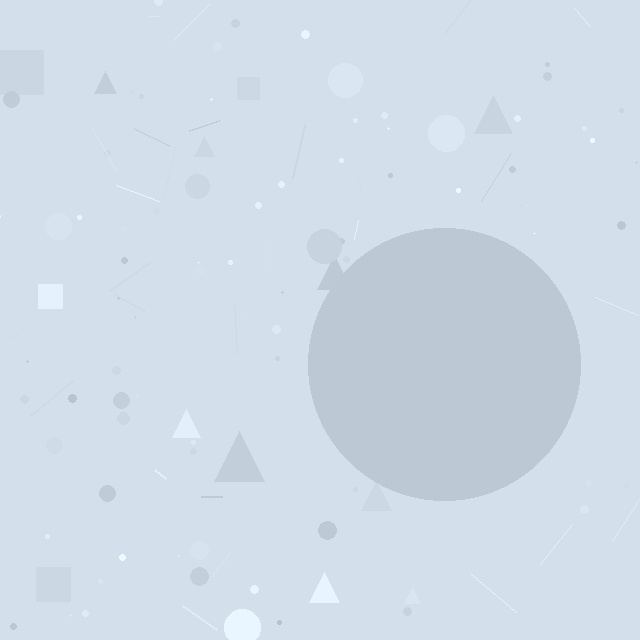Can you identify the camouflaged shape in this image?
The camouflaged shape is a circle.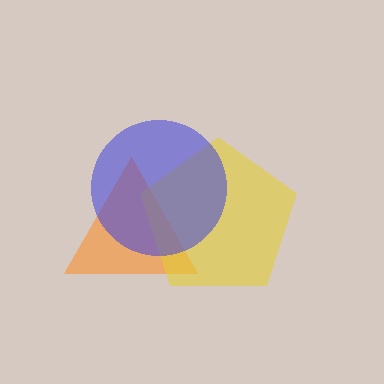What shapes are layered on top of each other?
The layered shapes are: an orange triangle, a yellow pentagon, a blue circle.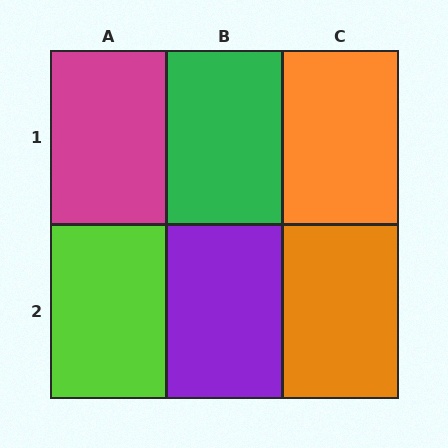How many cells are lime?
1 cell is lime.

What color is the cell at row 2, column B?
Purple.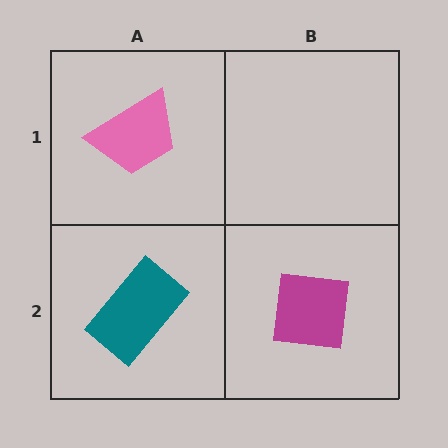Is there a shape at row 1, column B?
No, that cell is empty.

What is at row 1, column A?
A pink trapezoid.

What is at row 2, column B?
A magenta square.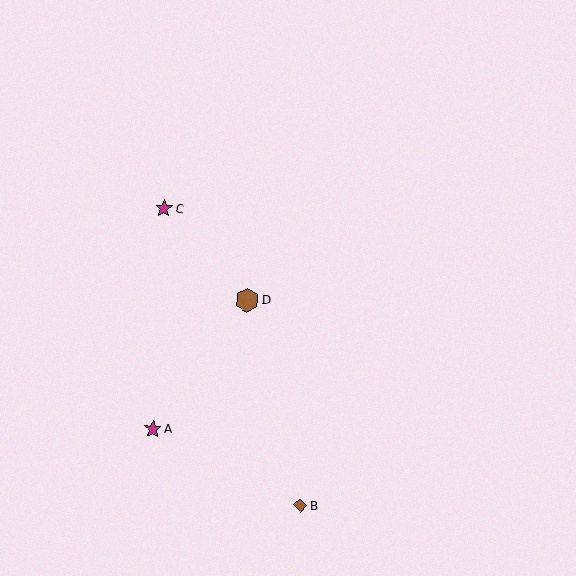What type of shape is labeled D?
Shape D is a brown hexagon.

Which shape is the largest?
The brown hexagon (labeled D) is the largest.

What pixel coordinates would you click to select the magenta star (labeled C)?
Click at (164, 208) to select the magenta star C.